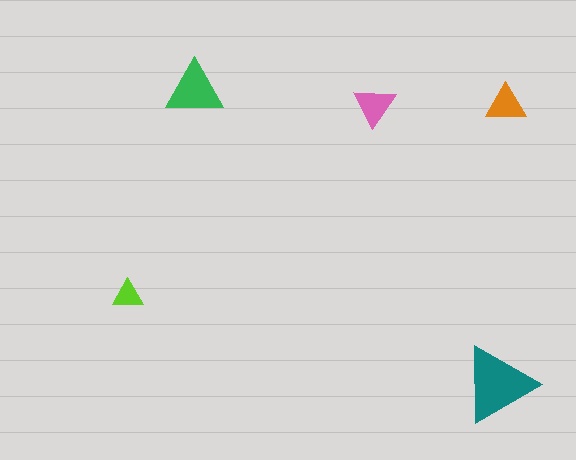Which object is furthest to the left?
The lime triangle is leftmost.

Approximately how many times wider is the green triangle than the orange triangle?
About 1.5 times wider.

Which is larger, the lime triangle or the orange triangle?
The orange one.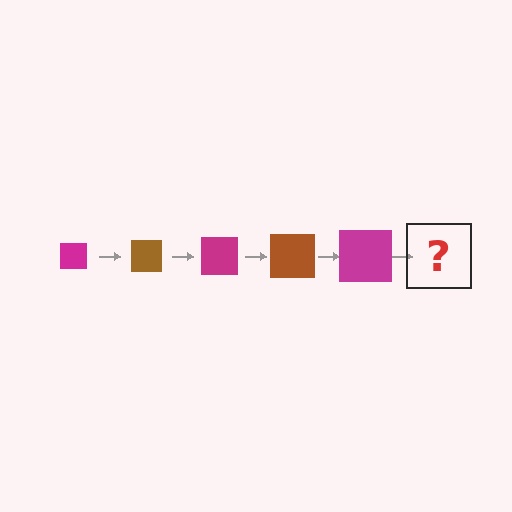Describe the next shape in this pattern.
It should be a brown square, larger than the previous one.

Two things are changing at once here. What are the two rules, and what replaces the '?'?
The two rules are that the square grows larger each step and the color cycles through magenta and brown. The '?' should be a brown square, larger than the previous one.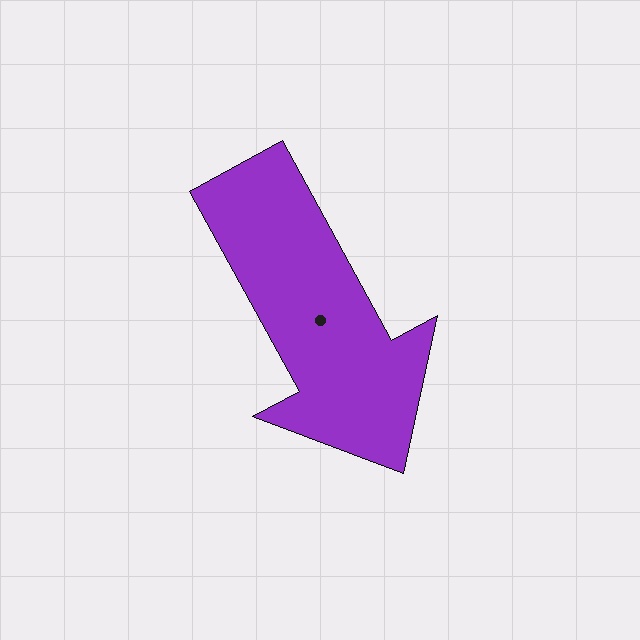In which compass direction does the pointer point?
Southeast.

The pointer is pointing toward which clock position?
Roughly 5 o'clock.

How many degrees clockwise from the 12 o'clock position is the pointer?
Approximately 151 degrees.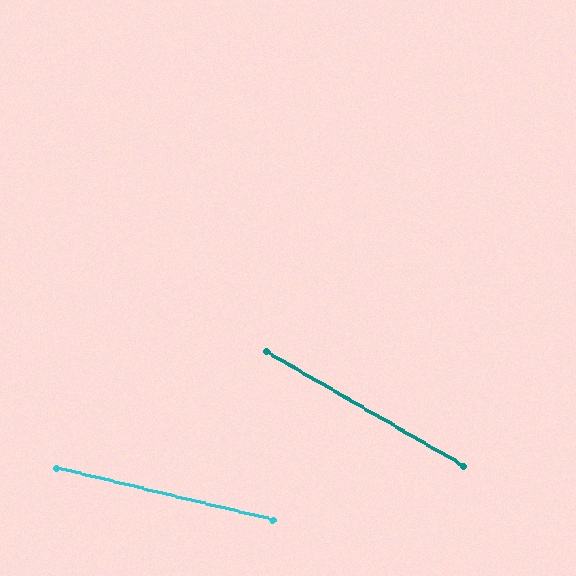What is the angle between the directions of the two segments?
Approximately 17 degrees.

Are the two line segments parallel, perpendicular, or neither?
Neither parallel nor perpendicular — they differ by about 17°.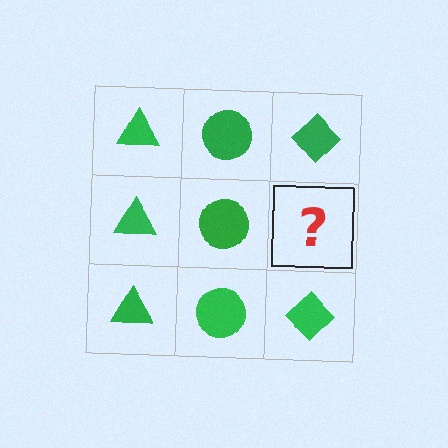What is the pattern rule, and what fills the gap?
The rule is that each column has a consistent shape. The gap should be filled with a green diamond.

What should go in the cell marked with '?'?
The missing cell should contain a green diamond.